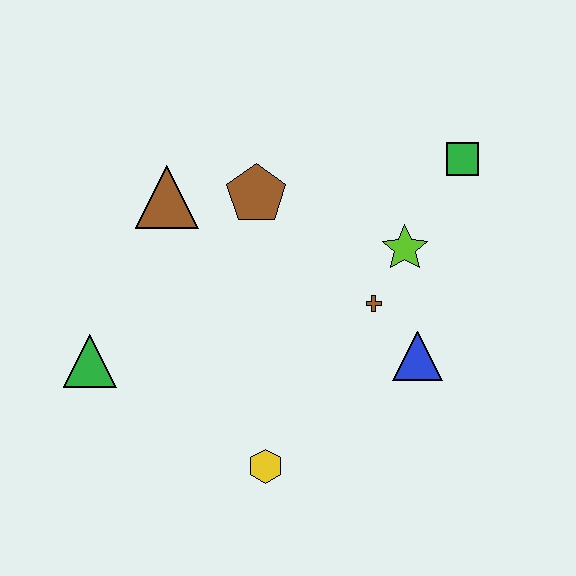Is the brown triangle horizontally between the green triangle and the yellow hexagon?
Yes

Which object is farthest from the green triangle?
The green square is farthest from the green triangle.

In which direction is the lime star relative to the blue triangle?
The lime star is above the blue triangle.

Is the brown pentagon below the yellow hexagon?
No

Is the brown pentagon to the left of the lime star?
Yes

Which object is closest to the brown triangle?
The brown pentagon is closest to the brown triangle.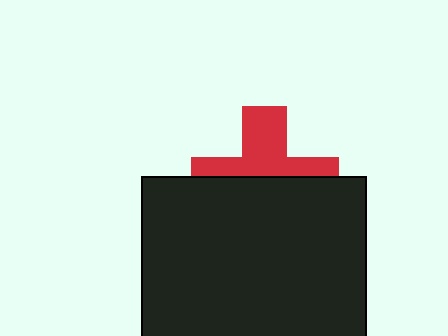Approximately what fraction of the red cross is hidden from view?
Roughly 55% of the red cross is hidden behind the black square.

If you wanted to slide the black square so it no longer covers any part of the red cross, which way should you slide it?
Slide it down — that is the most direct way to separate the two shapes.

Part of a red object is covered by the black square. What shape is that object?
It is a cross.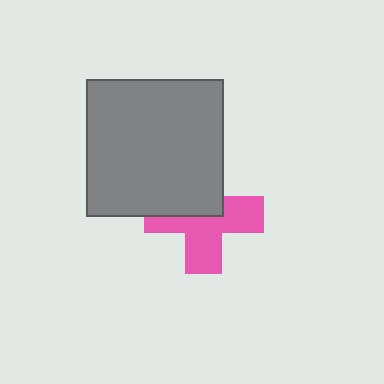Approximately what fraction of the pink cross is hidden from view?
Roughly 44% of the pink cross is hidden behind the gray square.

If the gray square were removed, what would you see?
You would see the complete pink cross.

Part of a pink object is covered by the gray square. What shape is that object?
It is a cross.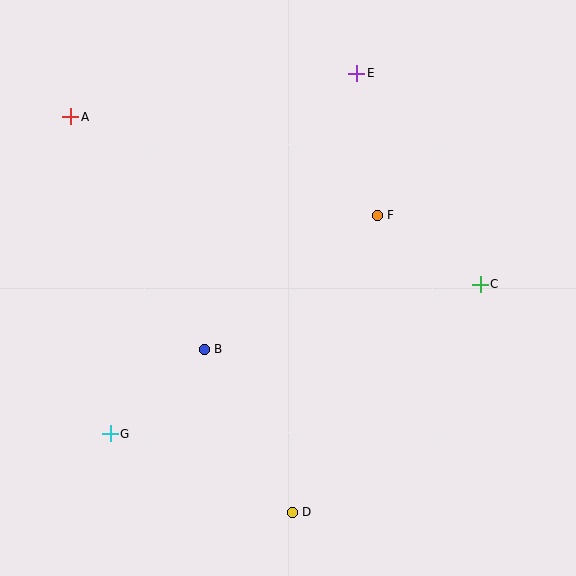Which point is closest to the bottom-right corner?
Point D is closest to the bottom-right corner.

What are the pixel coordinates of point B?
Point B is at (204, 349).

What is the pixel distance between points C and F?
The distance between C and F is 124 pixels.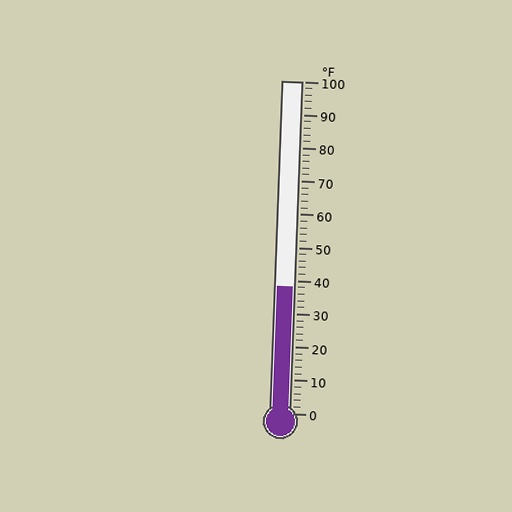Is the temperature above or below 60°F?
The temperature is below 60°F.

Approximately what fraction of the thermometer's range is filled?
The thermometer is filled to approximately 40% of its range.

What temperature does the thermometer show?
The thermometer shows approximately 38°F.